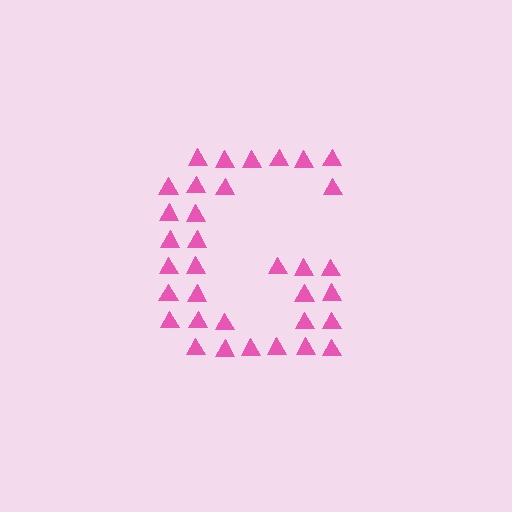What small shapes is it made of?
It is made of small triangles.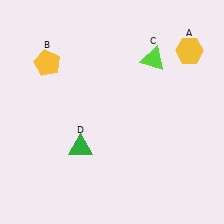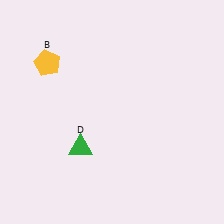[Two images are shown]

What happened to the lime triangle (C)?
The lime triangle (C) was removed in Image 2. It was in the top-right area of Image 1.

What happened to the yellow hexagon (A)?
The yellow hexagon (A) was removed in Image 2. It was in the top-right area of Image 1.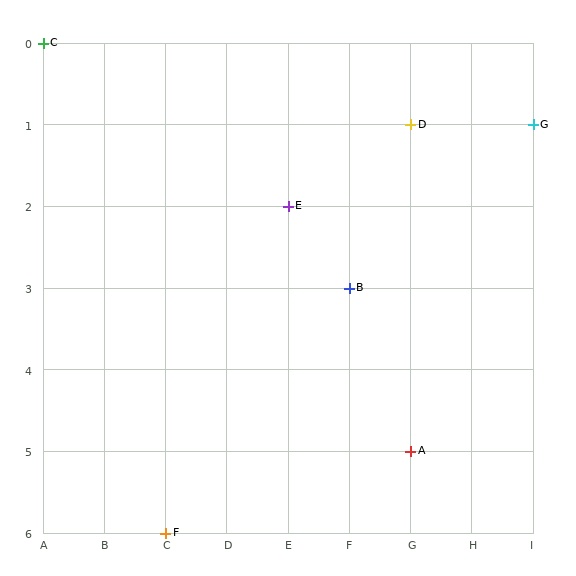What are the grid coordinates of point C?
Point C is at grid coordinates (A, 0).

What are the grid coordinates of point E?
Point E is at grid coordinates (E, 2).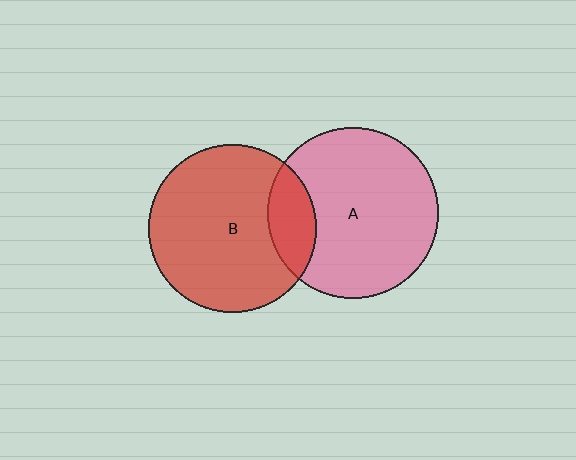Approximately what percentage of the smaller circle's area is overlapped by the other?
Approximately 20%.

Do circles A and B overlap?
Yes.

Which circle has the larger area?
Circle A (pink).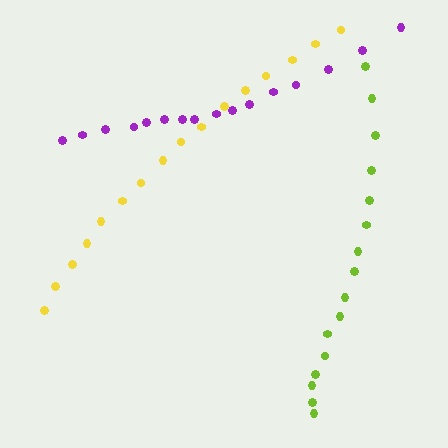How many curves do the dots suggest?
There are 3 distinct paths.